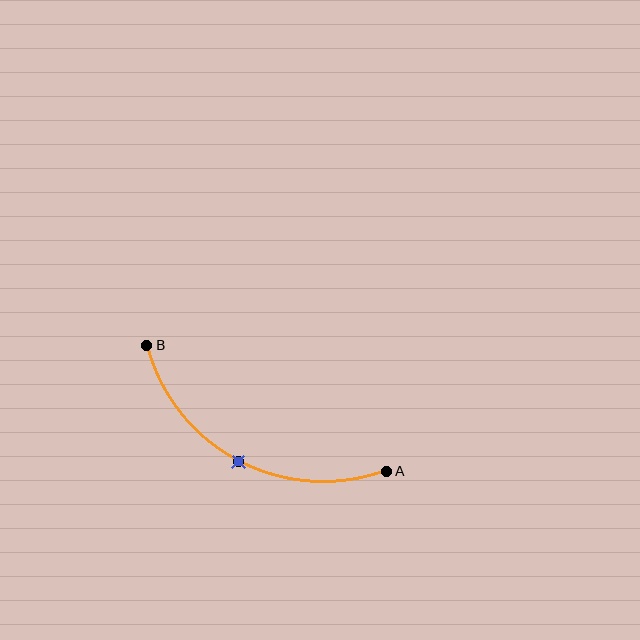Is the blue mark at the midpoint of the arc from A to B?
Yes. The blue mark lies on the arc at equal arc-length from both A and B — it is the arc midpoint.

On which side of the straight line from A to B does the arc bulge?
The arc bulges below the straight line connecting A and B.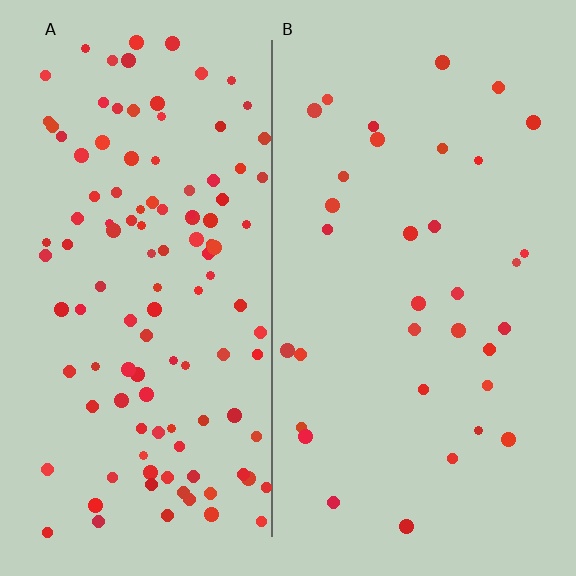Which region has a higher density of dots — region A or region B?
A (the left).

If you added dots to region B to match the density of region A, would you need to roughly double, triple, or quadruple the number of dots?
Approximately triple.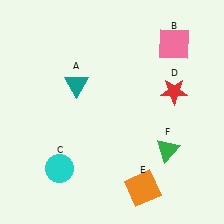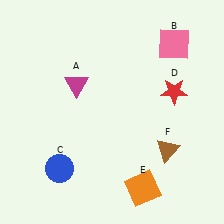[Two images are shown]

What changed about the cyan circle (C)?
In Image 1, C is cyan. In Image 2, it changed to blue.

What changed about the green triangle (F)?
In Image 1, F is green. In Image 2, it changed to brown.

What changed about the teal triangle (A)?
In Image 1, A is teal. In Image 2, it changed to magenta.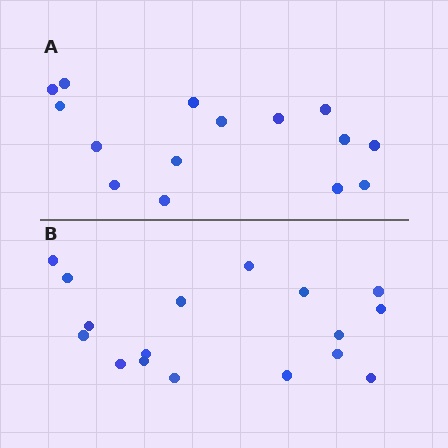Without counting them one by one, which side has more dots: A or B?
Region B (the bottom region) has more dots.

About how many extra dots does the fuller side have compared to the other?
Region B has just a few more — roughly 2 or 3 more dots than region A.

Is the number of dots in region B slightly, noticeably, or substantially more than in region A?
Region B has only slightly more — the two regions are fairly close. The ratio is roughly 1.1 to 1.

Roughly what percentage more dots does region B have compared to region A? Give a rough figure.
About 15% more.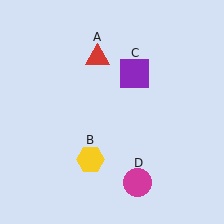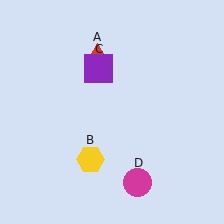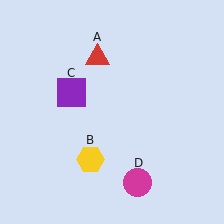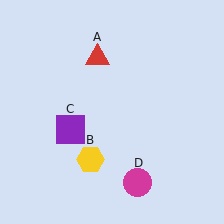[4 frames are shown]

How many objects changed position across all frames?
1 object changed position: purple square (object C).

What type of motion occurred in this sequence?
The purple square (object C) rotated counterclockwise around the center of the scene.